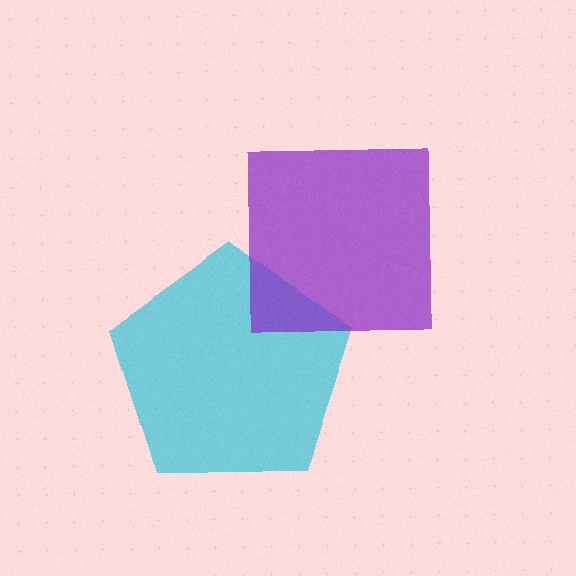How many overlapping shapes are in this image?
There are 2 overlapping shapes in the image.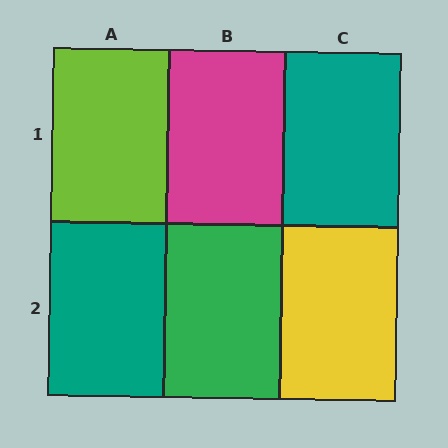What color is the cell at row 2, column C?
Yellow.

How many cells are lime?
1 cell is lime.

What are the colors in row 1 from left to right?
Lime, magenta, teal.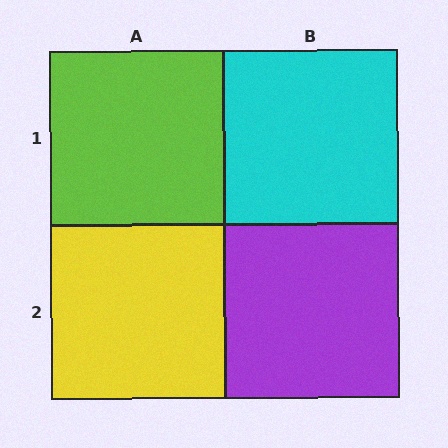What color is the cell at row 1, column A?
Lime.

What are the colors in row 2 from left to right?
Yellow, purple.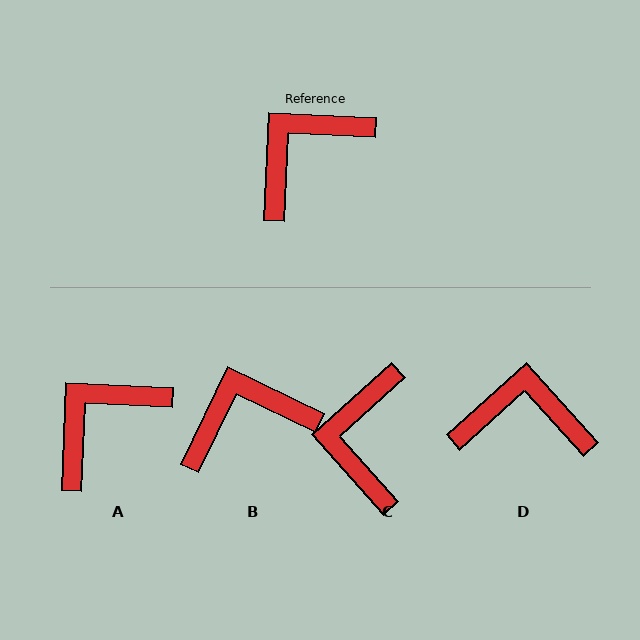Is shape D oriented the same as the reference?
No, it is off by about 45 degrees.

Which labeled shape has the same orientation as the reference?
A.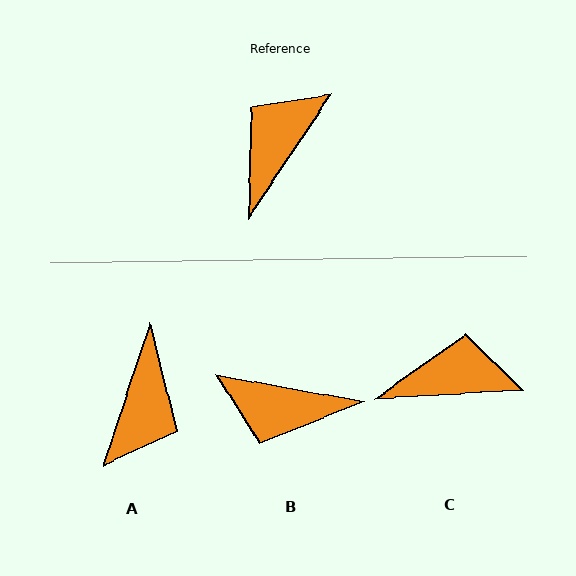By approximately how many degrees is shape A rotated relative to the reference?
Approximately 164 degrees clockwise.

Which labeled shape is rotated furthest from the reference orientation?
A, about 164 degrees away.